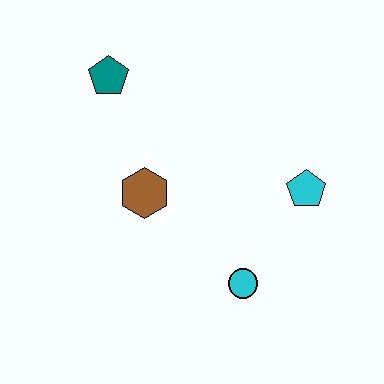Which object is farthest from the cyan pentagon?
The teal pentagon is farthest from the cyan pentagon.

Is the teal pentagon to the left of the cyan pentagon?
Yes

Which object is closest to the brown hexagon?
The teal pentagon is closest to the brown hexagon.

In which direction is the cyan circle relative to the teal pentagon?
The cyan circle is below the teal pentagon.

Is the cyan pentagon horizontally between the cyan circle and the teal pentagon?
No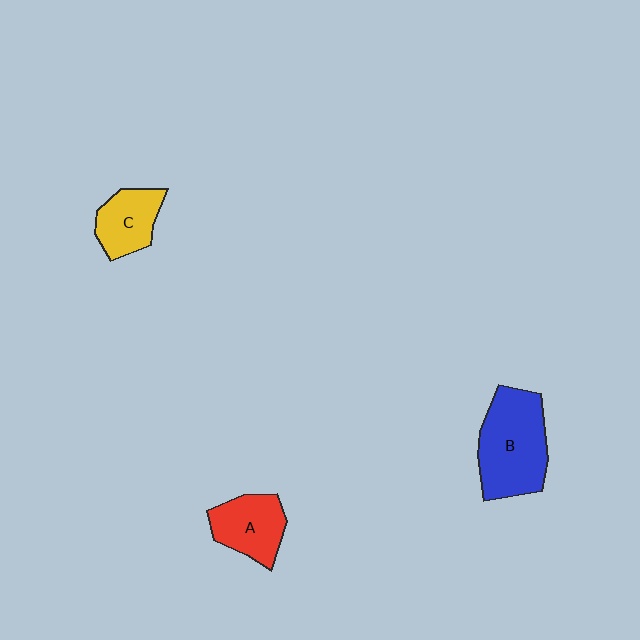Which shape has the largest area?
Shape B (blue).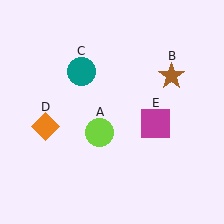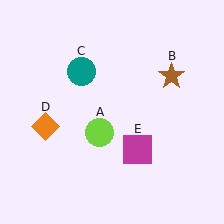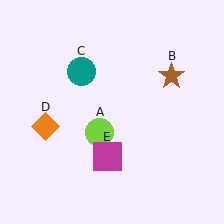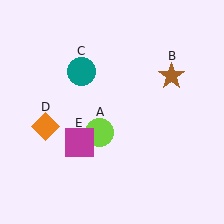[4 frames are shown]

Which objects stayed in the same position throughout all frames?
Lime circle (object A) and brown star (object B) and teal circle (object C) and orange diamond (object D) remained stationary.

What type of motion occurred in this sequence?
The magenta square (object E) rotated clockwise around the center of the scene.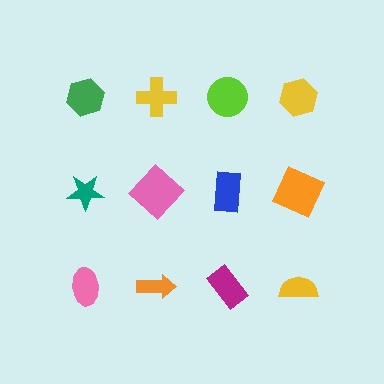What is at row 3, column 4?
A yellow semicircle.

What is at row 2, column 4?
An orange square.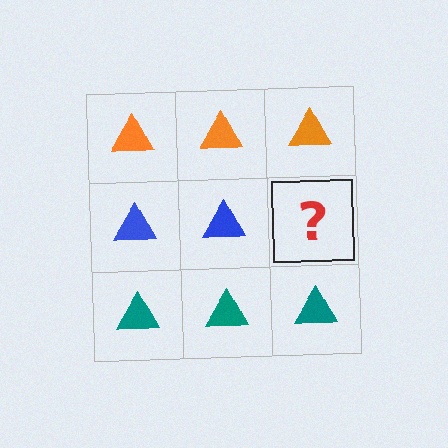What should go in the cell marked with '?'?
The missing cell should contain a blue triangle.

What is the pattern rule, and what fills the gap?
The rule is that each row has a consistent color. The gap should be filled with a blue triangle.